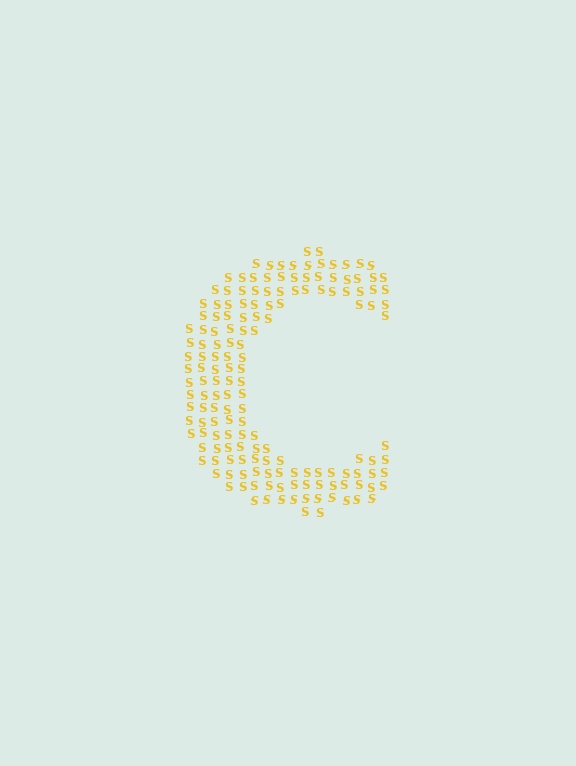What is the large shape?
The large shape is the letter C.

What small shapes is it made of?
It is made of small letter S's.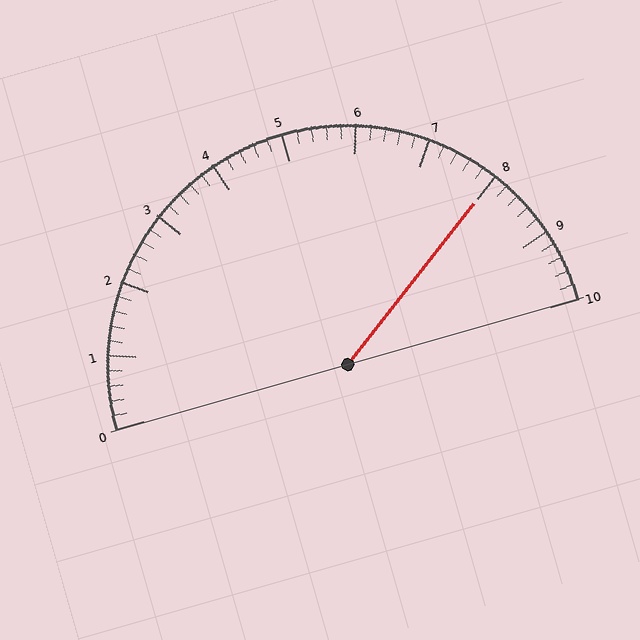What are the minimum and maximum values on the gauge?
The gauge ranges from 0 to 10.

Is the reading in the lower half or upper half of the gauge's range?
The reading is in the upper half of the range (0 to 10).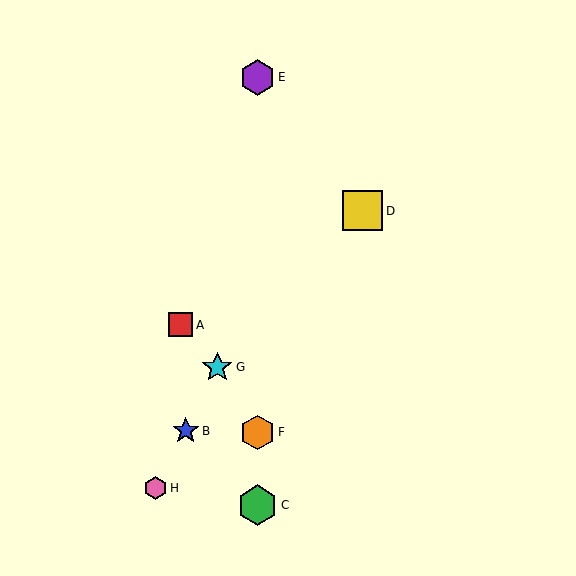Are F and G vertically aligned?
No, F is at x≈257 and G is at x≈217.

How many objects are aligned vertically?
3 objects (C, E, F) are aligned vertically.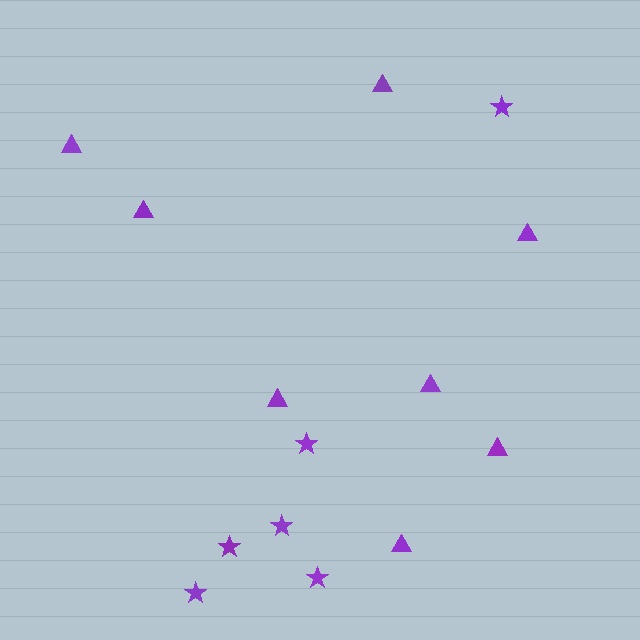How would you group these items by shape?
There are 2 groups: one group of stars (6) and one group of triangles (8).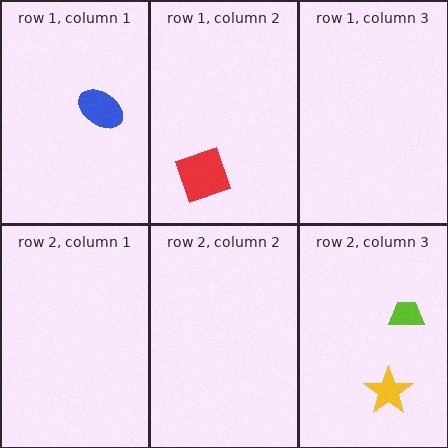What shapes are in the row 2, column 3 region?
The yellow star, the lime trapezoid.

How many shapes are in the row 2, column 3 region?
2.